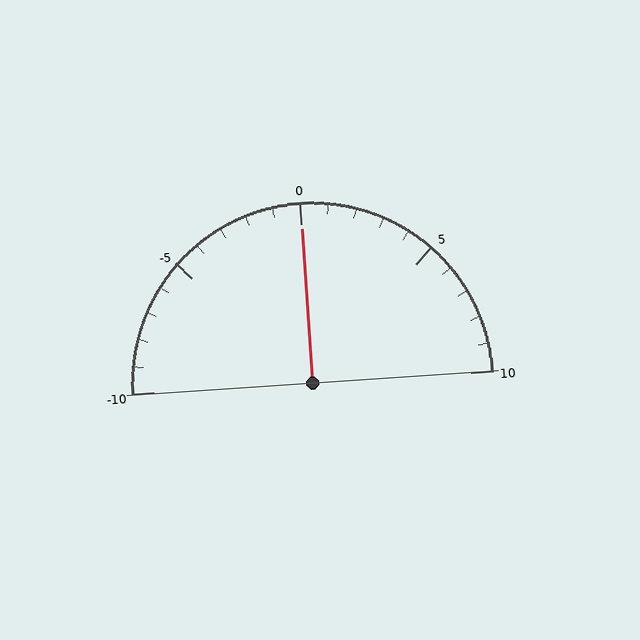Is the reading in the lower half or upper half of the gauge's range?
The reading is in the upper half of the range (-10 to 10).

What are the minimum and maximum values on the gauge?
The gauge ranges from -10 to 10.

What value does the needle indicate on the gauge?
The needle indicates approximately 0.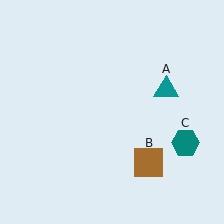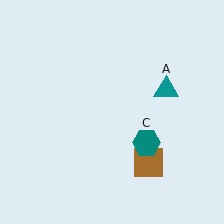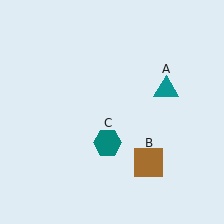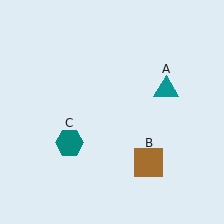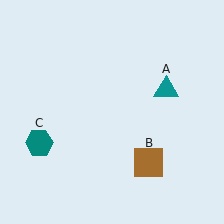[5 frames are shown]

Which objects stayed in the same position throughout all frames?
Teal triangle (object A) and brown square (object B) remained stationary.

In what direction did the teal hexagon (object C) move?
The teal hexagon (object C) moved left.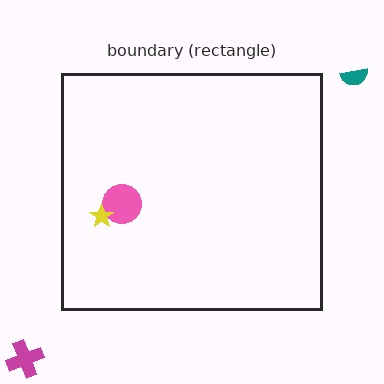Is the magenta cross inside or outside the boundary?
Outside.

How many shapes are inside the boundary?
2 inside, 2 outside.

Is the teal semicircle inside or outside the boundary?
Outside.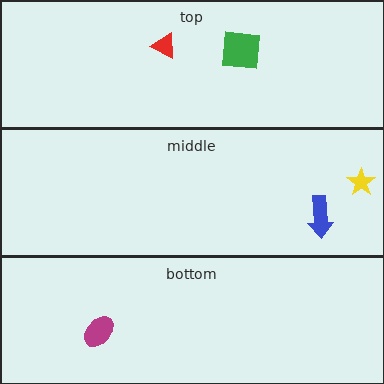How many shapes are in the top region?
2.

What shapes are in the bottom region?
The magenta ellipse.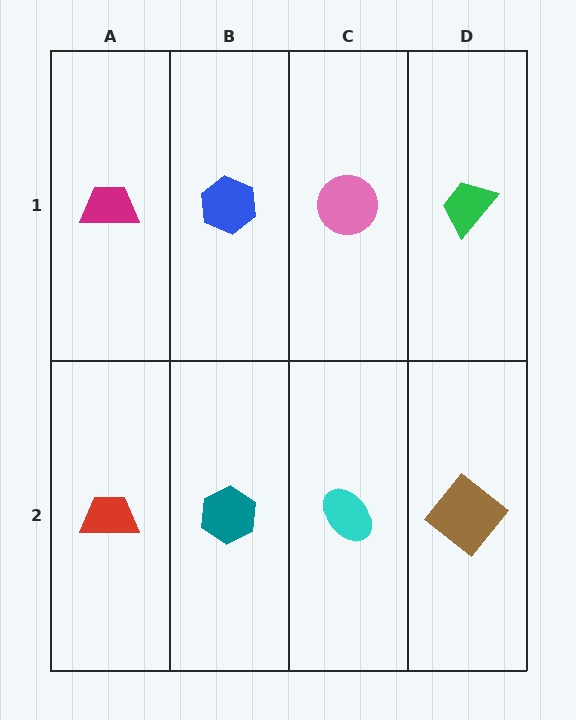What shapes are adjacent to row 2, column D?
A green trapezoid (row 1, column D), a cyan ellipse (row 2, column C).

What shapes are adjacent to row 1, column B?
A teal hexagon (row 2, column B), a magenta trapezoid (row 1, column A), a pink circle (row 1, column C).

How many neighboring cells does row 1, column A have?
2.